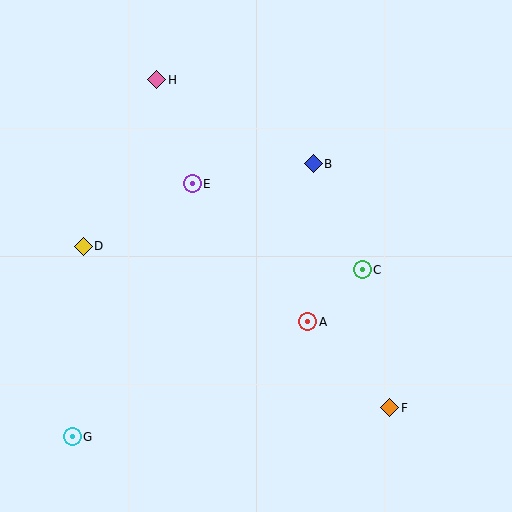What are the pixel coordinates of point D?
Point D is at (83, 246).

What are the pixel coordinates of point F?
Point F is at (390, 408).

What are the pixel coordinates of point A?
Point A is at (308, 322).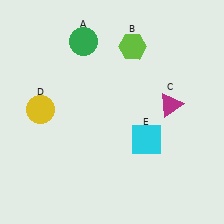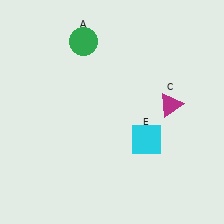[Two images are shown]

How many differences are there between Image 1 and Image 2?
There are 2 differences between the two images.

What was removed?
The yellow circle (D), the lime hexagon (B) were removed in Image 2.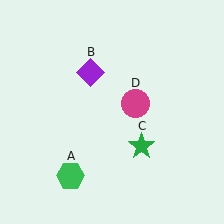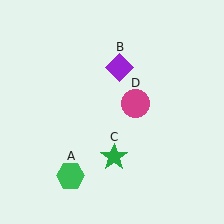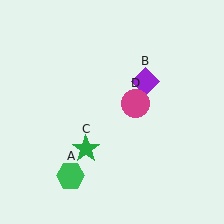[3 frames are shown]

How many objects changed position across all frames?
2 objects changed position: purple diamond (object B), green star (object C).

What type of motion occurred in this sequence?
The purple diamond (object B), green star (object C) rotated clockwise around the center of the scene.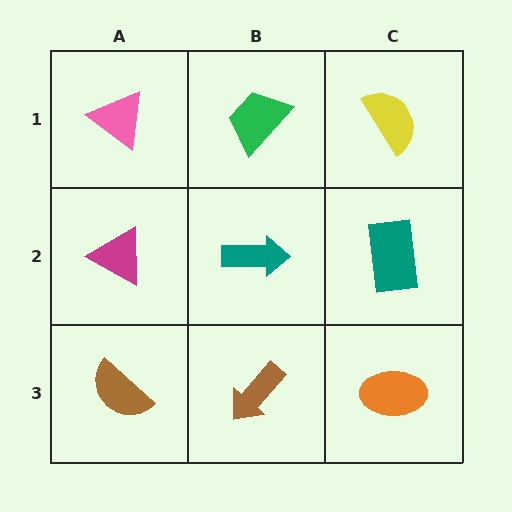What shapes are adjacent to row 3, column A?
A magenta triangle (row 2, column A), a brown arrow (row 3, column B).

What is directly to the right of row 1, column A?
A green trapezoid.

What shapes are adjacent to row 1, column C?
A teal rectangle (row 2, column C), a green trapezoid (row 1, column B).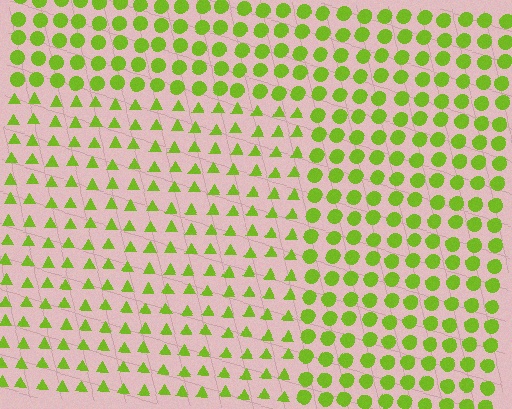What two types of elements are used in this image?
The image uses triangles inside the rectangle region and circles outside it.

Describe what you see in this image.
The image is filled with small lime elements arranged in a uniform grid. A rectangle-shaped region contains triangles, while the surrounding area contains circles. The boundary is defined purely by the change in element shape.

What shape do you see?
I see a rectangle.